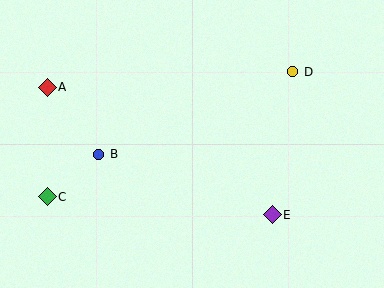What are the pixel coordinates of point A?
Point A is at (47, 87).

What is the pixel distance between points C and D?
The distance between C and D is 276 pixels.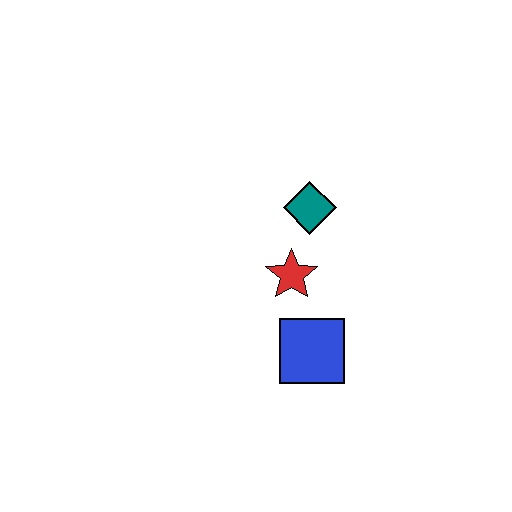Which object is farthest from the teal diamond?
The blue square is farthest from the teal diamond.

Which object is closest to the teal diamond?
The red star is closest to the teal diamond.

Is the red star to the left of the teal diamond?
Yes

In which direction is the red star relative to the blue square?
The red star is above the blue square.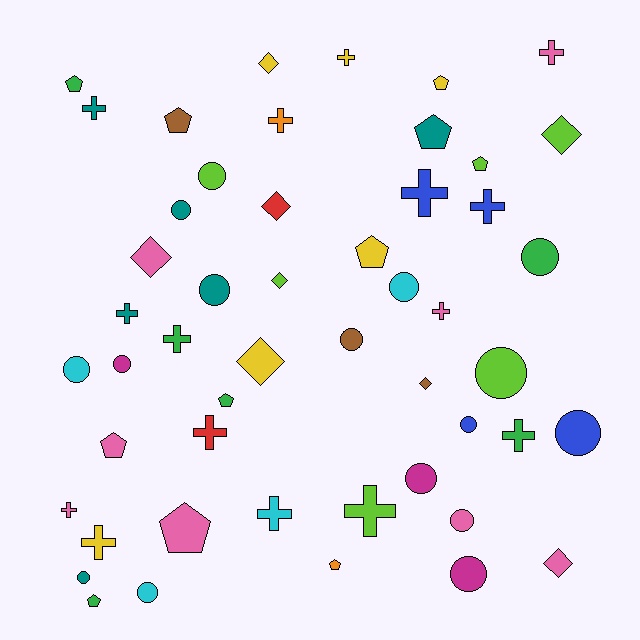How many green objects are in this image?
There are 6 green objects.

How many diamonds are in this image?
There are 8 diamonds.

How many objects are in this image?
There are 50 objects.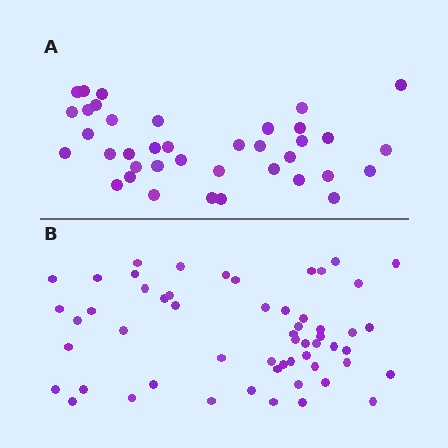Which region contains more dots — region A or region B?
Region B (the bottom region) has more dots.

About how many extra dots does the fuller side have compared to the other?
Region B has approximately 20 more dots than region A.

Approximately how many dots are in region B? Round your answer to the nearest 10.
About 60 dots. (The exact count is 56, which rounds to 60.)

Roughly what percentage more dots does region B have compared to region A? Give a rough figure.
About 45% more.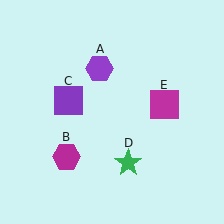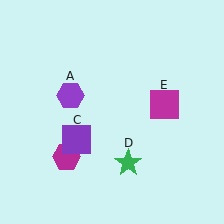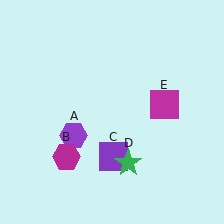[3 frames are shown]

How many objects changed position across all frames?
2 objects changed position: purple hexagon (object A), purple square (object C).